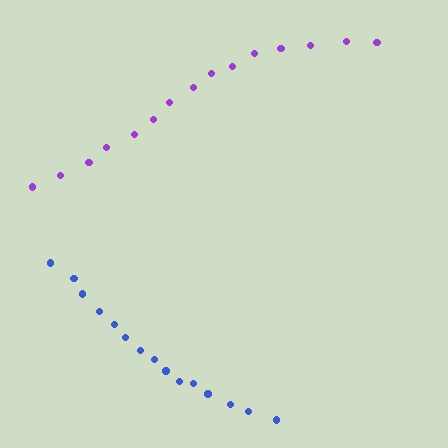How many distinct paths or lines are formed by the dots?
There are 2 distinct paths.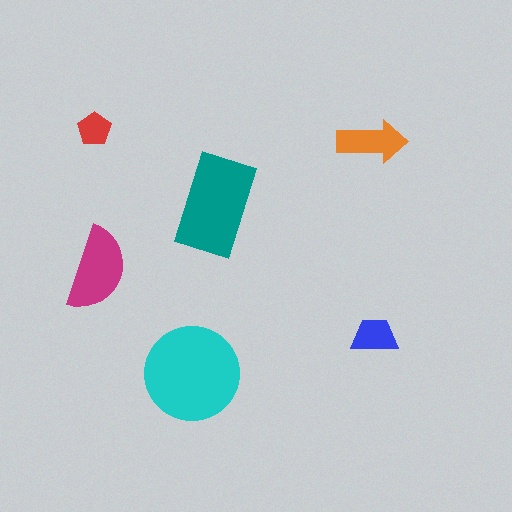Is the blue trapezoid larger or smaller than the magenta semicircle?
Smaller.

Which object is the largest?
The cyan circle.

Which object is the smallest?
The red pentagon.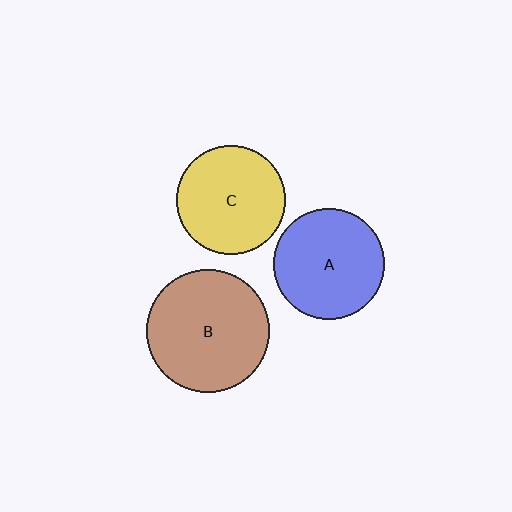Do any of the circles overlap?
No, none of the circles overlap.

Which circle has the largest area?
Circle B (brown).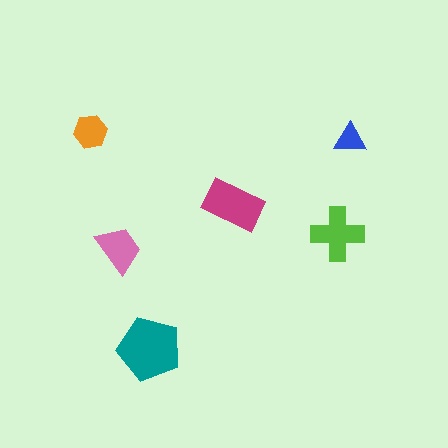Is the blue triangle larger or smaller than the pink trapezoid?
Smaller.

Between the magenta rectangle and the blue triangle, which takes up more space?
The magenta rectangle.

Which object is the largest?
The teal pentagon.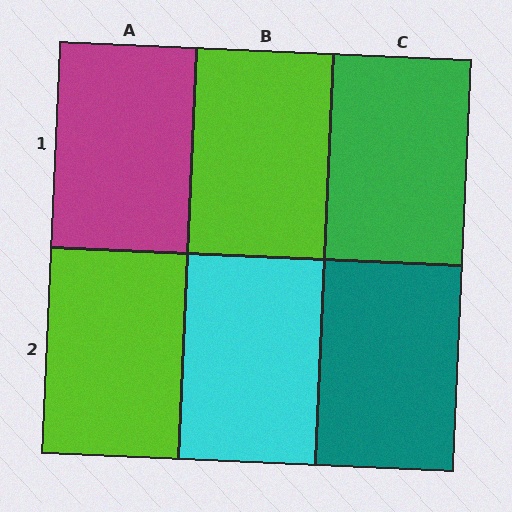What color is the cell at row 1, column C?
Green.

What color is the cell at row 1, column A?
Magenta.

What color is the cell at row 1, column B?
Lime.